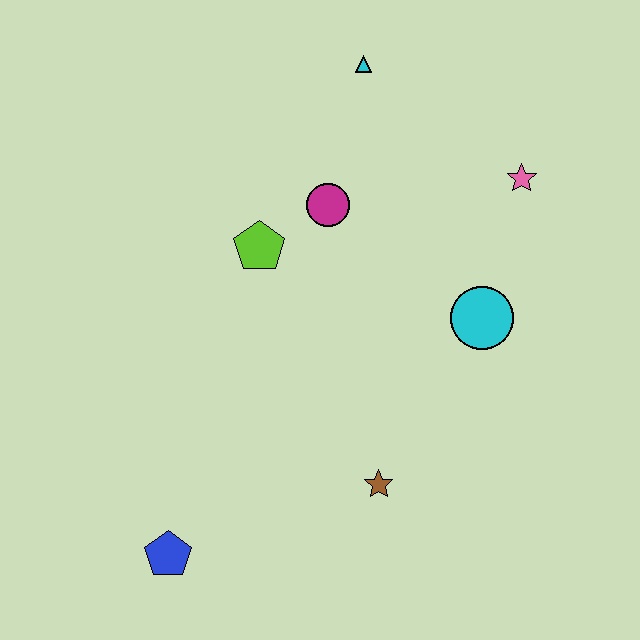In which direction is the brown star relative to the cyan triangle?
The brown star is below the cyan triangle.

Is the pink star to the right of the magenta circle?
Yes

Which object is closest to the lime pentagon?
The magenta circle is closest to the lime pentagon.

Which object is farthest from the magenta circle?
The blue pentagon is farthest from the magenta circle.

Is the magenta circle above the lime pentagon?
Yes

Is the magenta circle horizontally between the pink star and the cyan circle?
No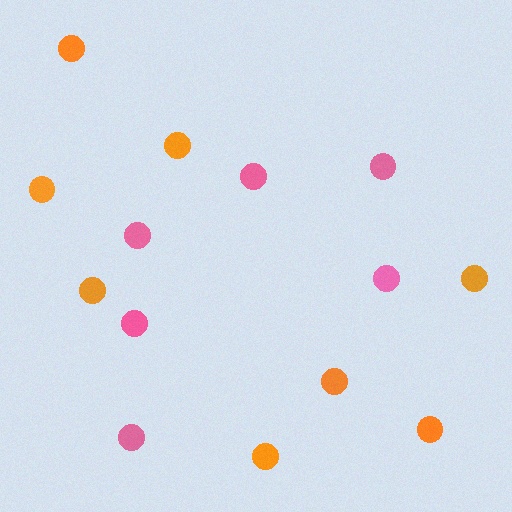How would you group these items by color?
There are 2 groups: one group of pink circles (6) and one group of orange circles (8).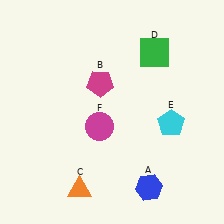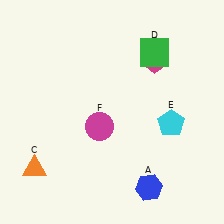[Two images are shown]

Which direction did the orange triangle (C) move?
The orange triangle (C) moved left.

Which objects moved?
The objects that moved are: the magenta pentagon (B), the orange triangle (C).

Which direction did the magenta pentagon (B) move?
The magenta pentagon (B) moved right.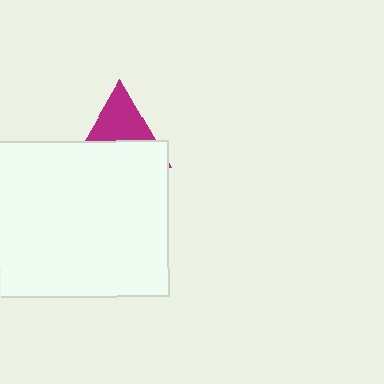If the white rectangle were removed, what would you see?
You would see the complete magenta triangle.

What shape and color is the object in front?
The object in front is a white rectangle.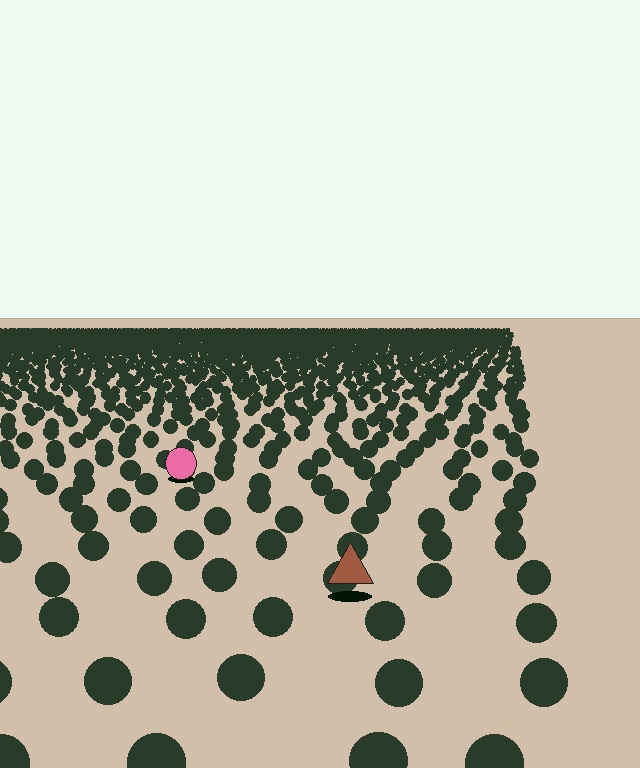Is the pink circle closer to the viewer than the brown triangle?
No. The brown triangle is closer — you can tell from the texture gradient: the ground texture is coarser near it.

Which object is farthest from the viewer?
The pink circle is farthest from the viewer. It appears smaller and the ground texture around it is denser.